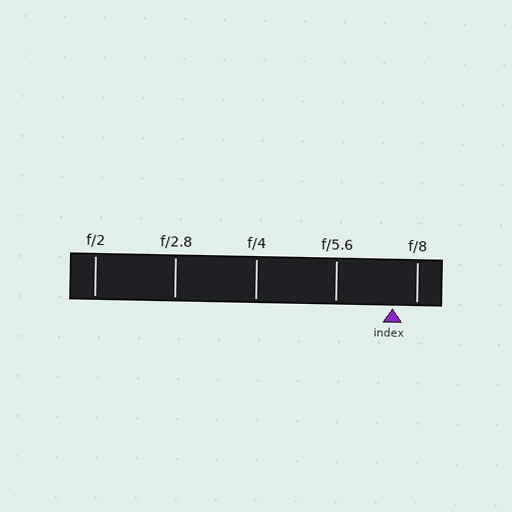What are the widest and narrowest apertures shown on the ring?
The widest aperture shown is f/2 and the narrowest is f/8.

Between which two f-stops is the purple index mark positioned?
The index mark is between f/5.6 and f/8.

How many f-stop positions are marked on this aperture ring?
There are 5 f-stop positions marked.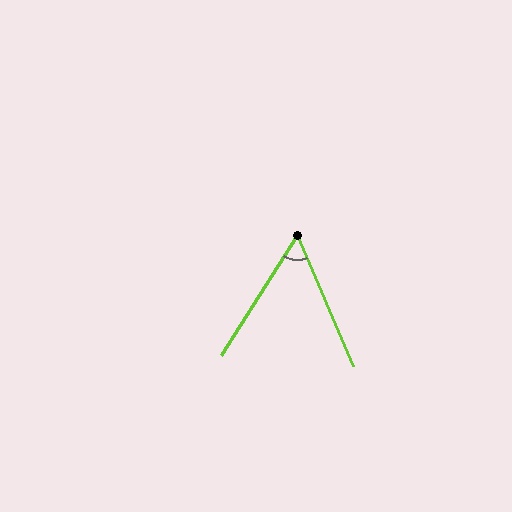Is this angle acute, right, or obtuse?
It is acute.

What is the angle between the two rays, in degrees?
Approximately 55 degrees.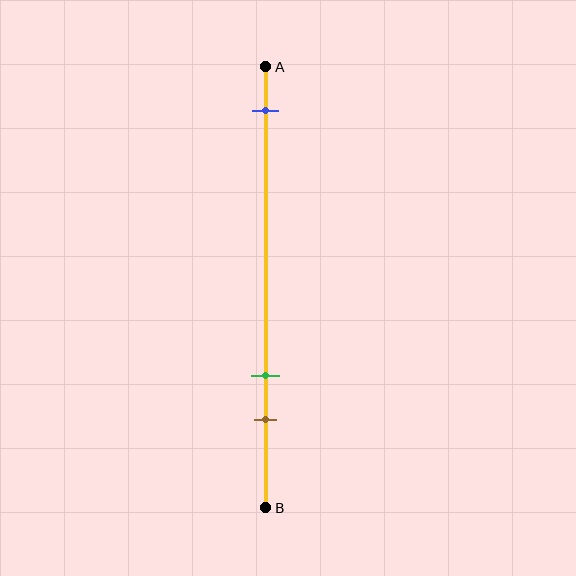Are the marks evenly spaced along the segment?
No, the marks are not evenly spaced.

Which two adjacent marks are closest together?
The green and brown marks are the closest adjacent pair.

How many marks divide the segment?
There are 3 marks dividing the segment.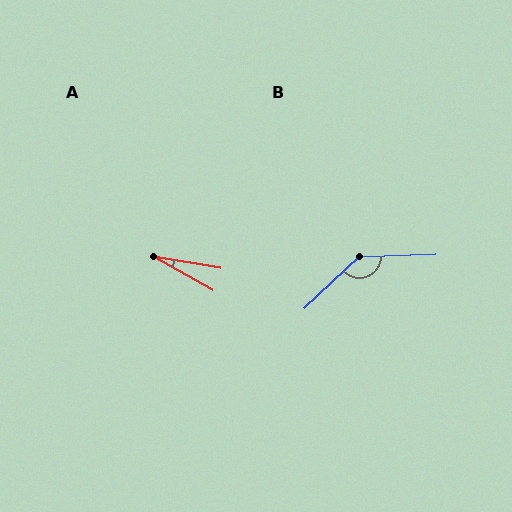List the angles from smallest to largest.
A (20°), B (139°).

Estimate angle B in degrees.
Approximately 139 degrees.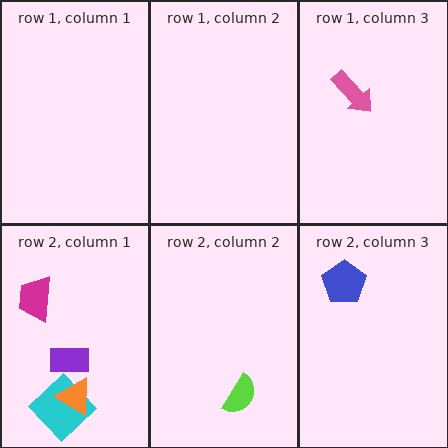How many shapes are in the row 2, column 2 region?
1.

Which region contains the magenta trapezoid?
The row 2, column 1 region.